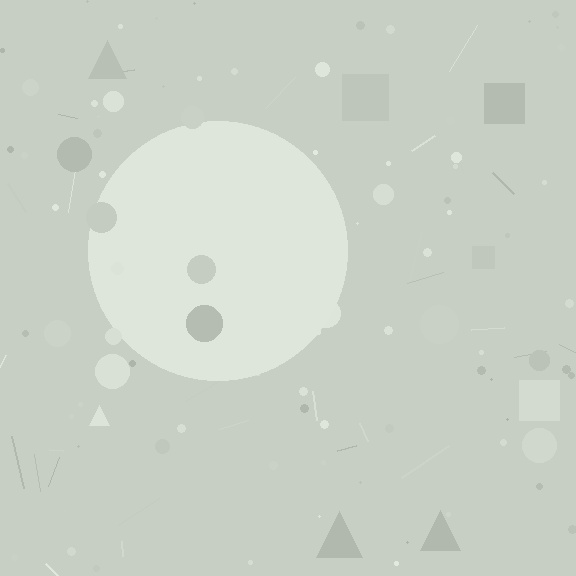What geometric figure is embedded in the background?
A circle is embedded in the background.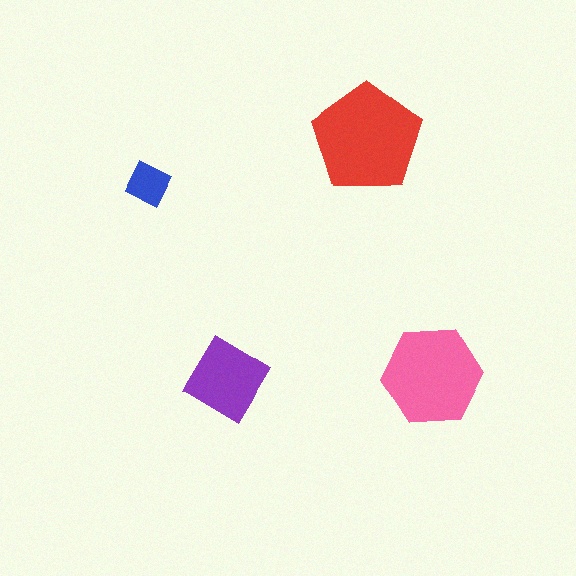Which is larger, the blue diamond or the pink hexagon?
The pink hexagon.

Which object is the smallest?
The blue diamond.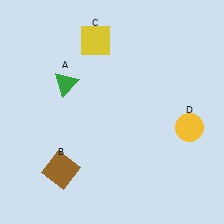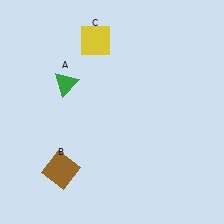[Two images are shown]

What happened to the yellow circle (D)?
The yellow circle (D) was removed in Image 2. It was in the bottom-right area of Image 1.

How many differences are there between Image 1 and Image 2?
There is 1 difference between the two images.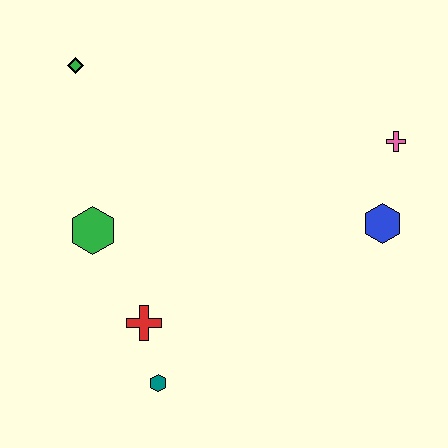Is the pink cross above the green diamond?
No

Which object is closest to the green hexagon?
The red cross is closest to the green hexagon.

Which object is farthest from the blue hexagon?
The green diamond is farthest from the blue hexagon.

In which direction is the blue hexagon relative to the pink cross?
The blue hexagon is below the pink cross.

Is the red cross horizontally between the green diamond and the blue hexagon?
Yes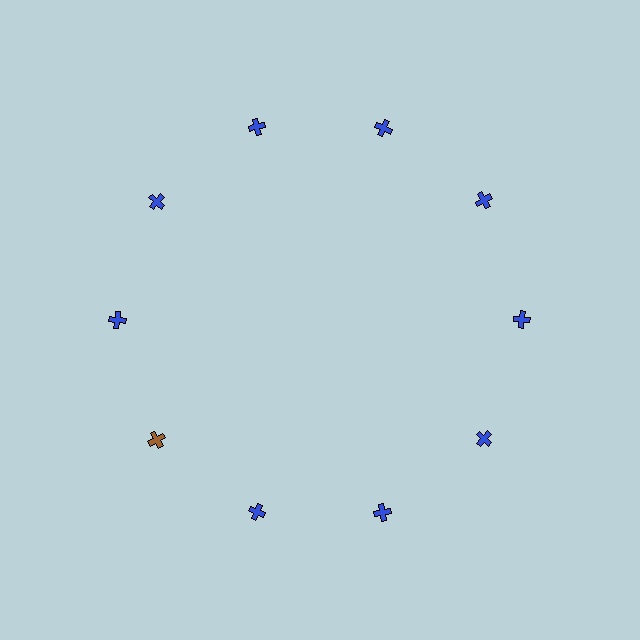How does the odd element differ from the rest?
It has a different color: brown instead of blue.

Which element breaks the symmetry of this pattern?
The brown cross at roughly the 8 o'clock position breaks the symmetry. All other shapes are blue crosses.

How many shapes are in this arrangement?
There are 10 shapes arranged in a ring pattern.